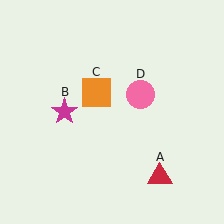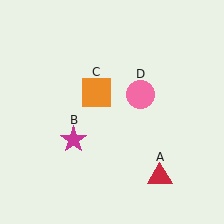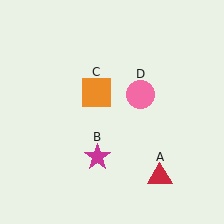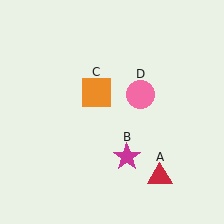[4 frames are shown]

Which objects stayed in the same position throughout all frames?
Red triangle (object A) and orange square (object C) and pink circle (object D) remained stationary.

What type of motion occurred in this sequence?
The magenta star (object B) rotated counterclockwise around the center of the scene.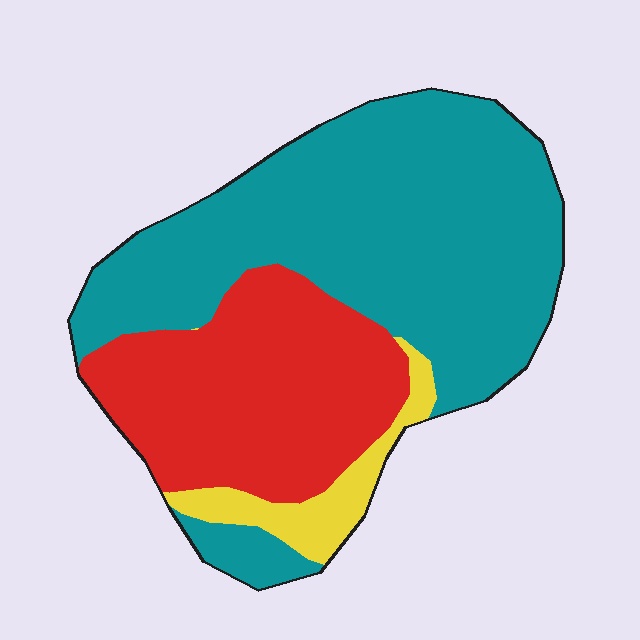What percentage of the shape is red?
Red takes up about one third (1/3) of the shape.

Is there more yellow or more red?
Red.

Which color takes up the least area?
Yellow, at roughly 10%.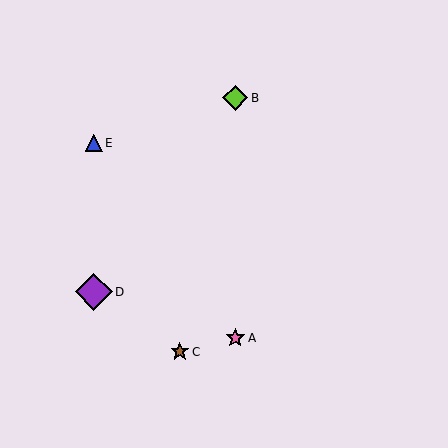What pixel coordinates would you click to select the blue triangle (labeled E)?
Click at (94, 143) to select the blue triangle E.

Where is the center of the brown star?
The center of the brown star is at (180, 352).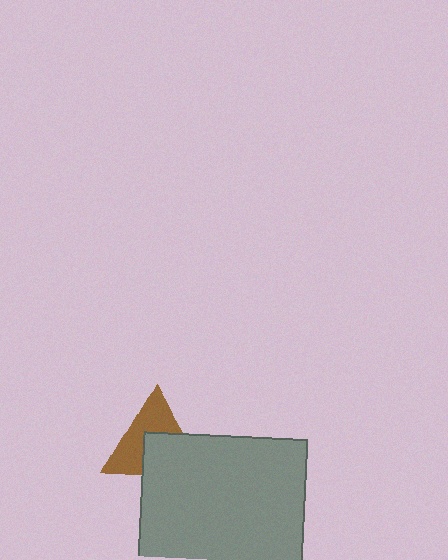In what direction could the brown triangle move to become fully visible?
The brown triangle could move up. That would shift it out from behind the gray rectangle entirely.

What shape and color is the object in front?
The object in front is a gray rectangle.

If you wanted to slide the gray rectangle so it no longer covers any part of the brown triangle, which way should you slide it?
Slide it down — that is the most direct way to separate the two shapes.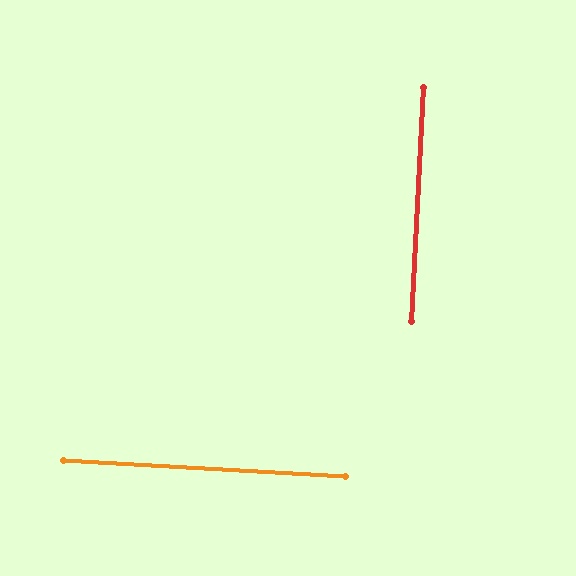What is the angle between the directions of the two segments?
Approximately 90 degrees.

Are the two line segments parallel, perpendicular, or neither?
Perpendicular — they meet at approximately 90°.